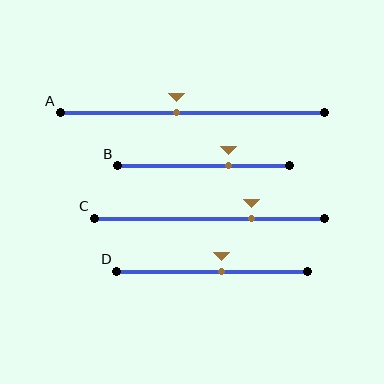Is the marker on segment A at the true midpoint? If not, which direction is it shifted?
No, the marker on segment A is shifted to the left by about 6% of the segment length.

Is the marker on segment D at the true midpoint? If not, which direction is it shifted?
No, the marker on segment D is shifted to the right by about 5% of the segment length.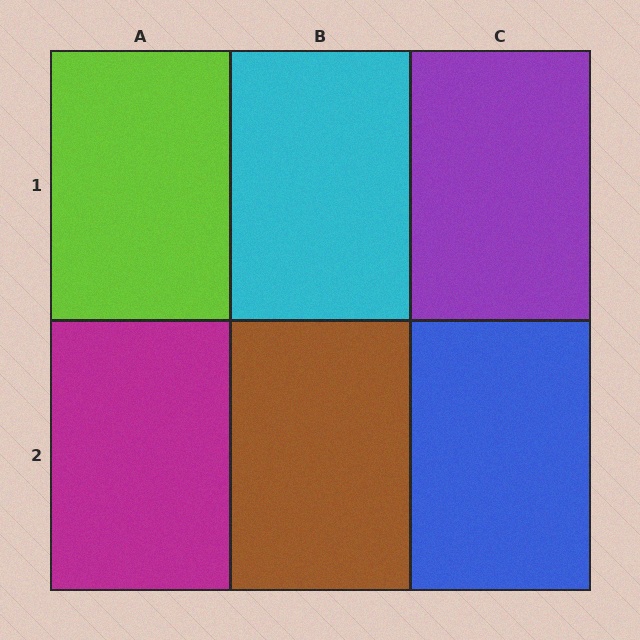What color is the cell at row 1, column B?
Cyan.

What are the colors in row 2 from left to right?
Magenta, brown, blue.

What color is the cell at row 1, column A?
Lime.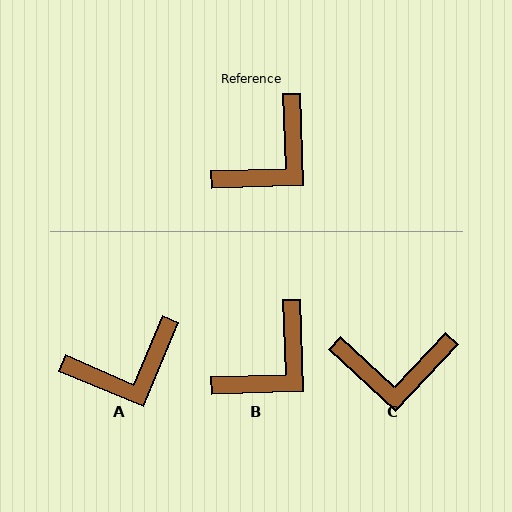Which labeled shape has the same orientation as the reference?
B.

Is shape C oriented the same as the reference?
No, it is off by about 45 degrees.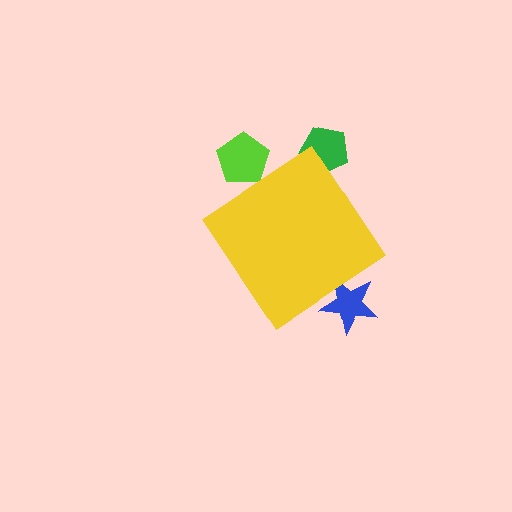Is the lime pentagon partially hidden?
Yes, the lime pentagon is partially hidden behind the yellow diamond.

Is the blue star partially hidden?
Yes, the blue star is partially hidden behind the yellow diamond.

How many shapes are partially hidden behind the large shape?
3 shapes are partially hidden.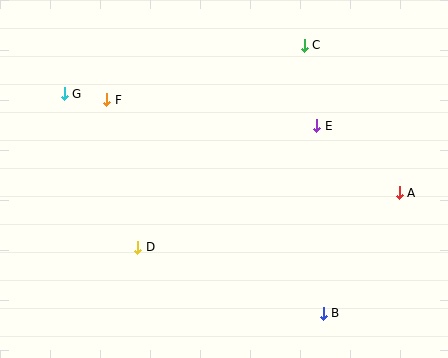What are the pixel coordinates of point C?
Point C is at (304, 45).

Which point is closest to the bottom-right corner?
Point B is closest to the bottom-right corner.